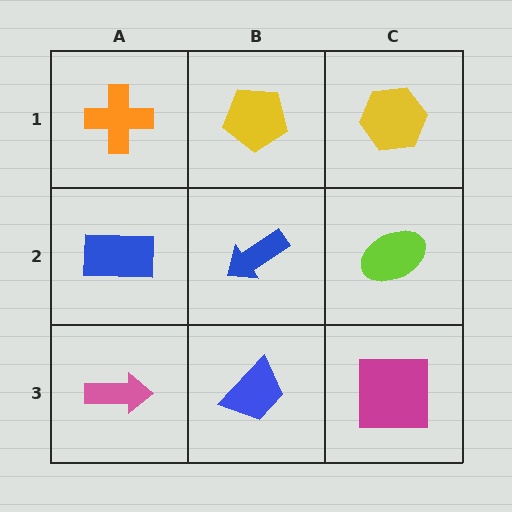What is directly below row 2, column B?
A blue trapezoid.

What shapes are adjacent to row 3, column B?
A blue arrow (row 2, column B), a pink arrow (row 3, column A), a magenta square (row 3, column C).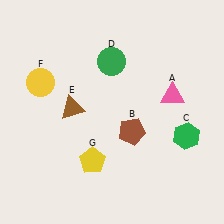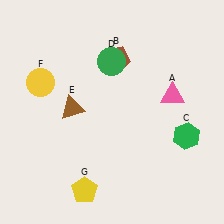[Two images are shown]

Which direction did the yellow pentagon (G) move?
The yellow pentagon (G) moved down.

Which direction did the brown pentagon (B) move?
The brown pentagon (B) moved up.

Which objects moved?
The objects that moved are: the brown pentagon (B), the yellow pentagon (G).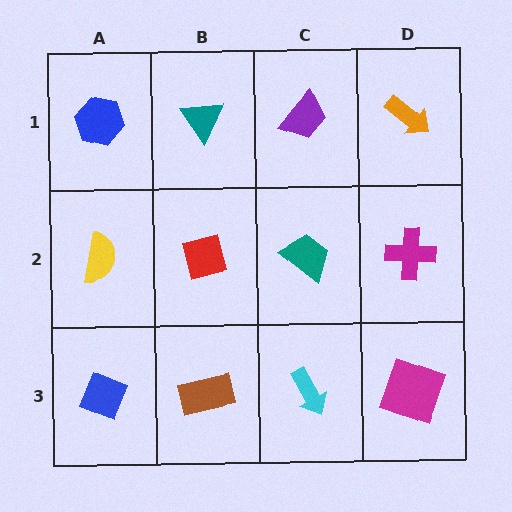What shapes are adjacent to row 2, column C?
A purple trapezoid (row 1, column C), a cyan arrow (row 3, column C), a red square (row 2, column B), a magenta cross (row 2, column D).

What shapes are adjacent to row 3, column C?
A teal trapezoid (row 2, column C), a brown rectangle (row 3, column B), a magenta square (row 3, column D).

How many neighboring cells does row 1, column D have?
2.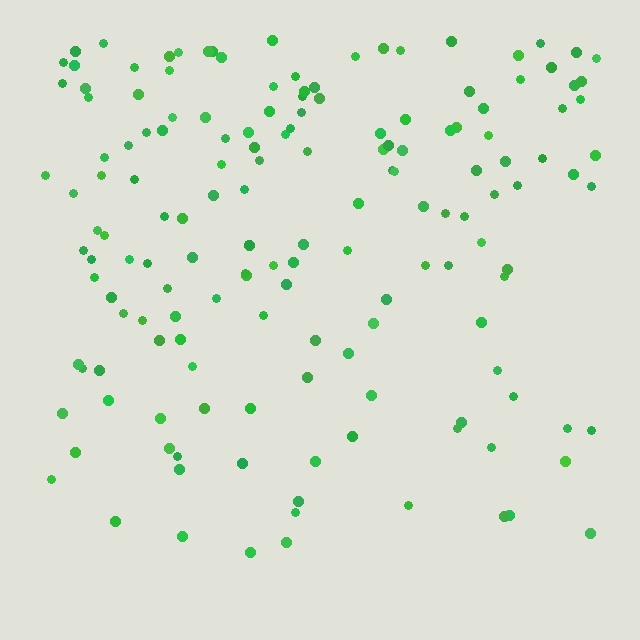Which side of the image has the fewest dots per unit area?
The bottom.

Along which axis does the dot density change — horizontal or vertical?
Vertical.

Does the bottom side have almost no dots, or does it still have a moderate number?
Still a moderate number, just noticeably fewer than the top.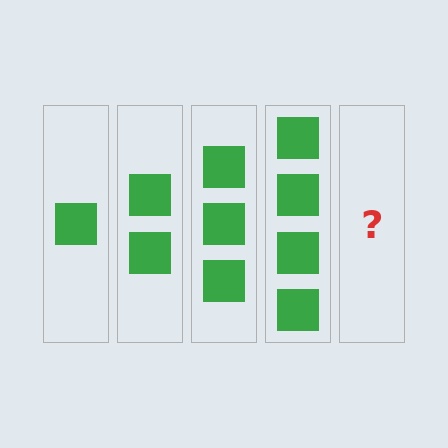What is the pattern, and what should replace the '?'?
The pattern is that each step adds one more square. The '?' should be 5 squares.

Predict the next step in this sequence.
The next step is 5 squares.